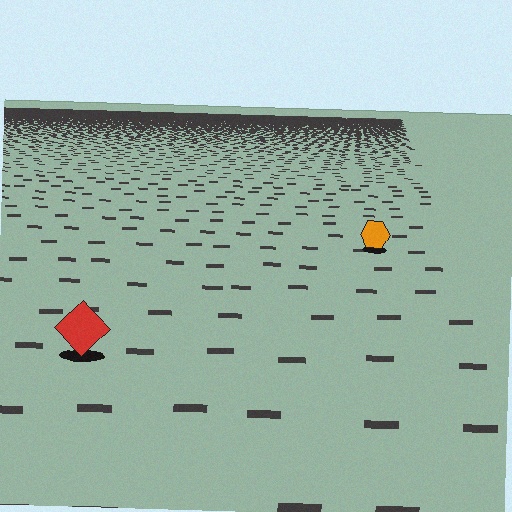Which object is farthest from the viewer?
The orange hexagon is farthest from the viewer. It appears smaller and the ground texture around it is denser.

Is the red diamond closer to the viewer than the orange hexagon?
Yes. The red diamond is closer — you can tell from the texture gradient: the ground texture is coarser near it.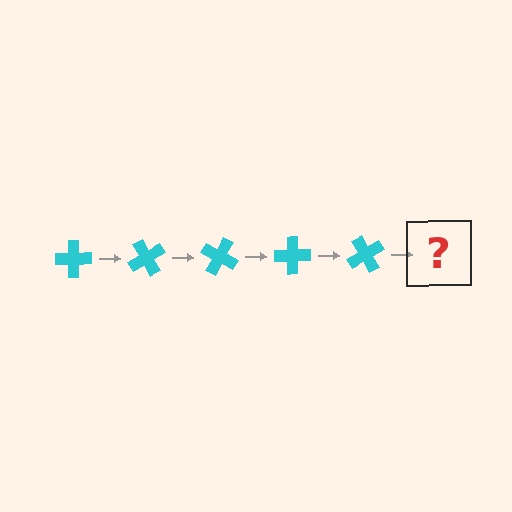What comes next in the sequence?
The next element should be a cyan cross rotated 300 degrees.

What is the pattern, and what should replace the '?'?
The pattern is that the cross rotates 60 degrees each step. The '?' should be a cyan cross rotated 300 degrees.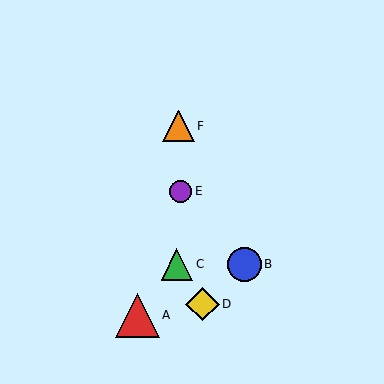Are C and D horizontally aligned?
No, C is at y≈264 and D is at y≈304.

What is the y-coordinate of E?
Object E is at y≈191.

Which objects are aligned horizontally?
Objects B, C are aligned horizontally.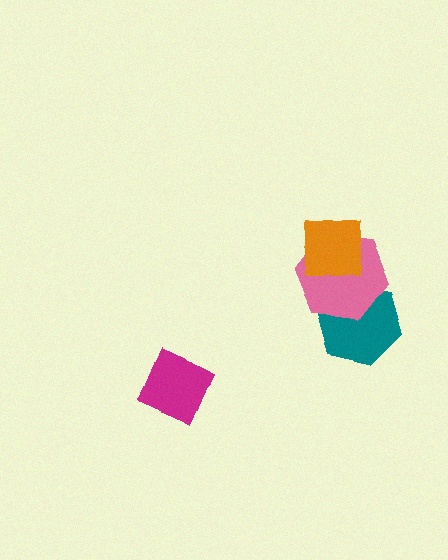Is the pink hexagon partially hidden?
Yes, it is partially covered by another shape.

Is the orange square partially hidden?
No, no other shape covers it.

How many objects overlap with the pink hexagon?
2 objects overlap with the pink hexagon.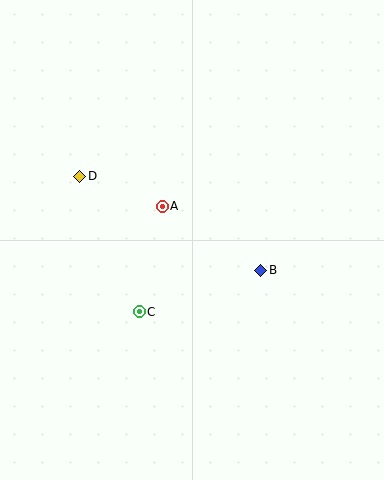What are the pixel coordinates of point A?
Point A is at (162, 206).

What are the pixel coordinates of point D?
Point D is at (80, 176).